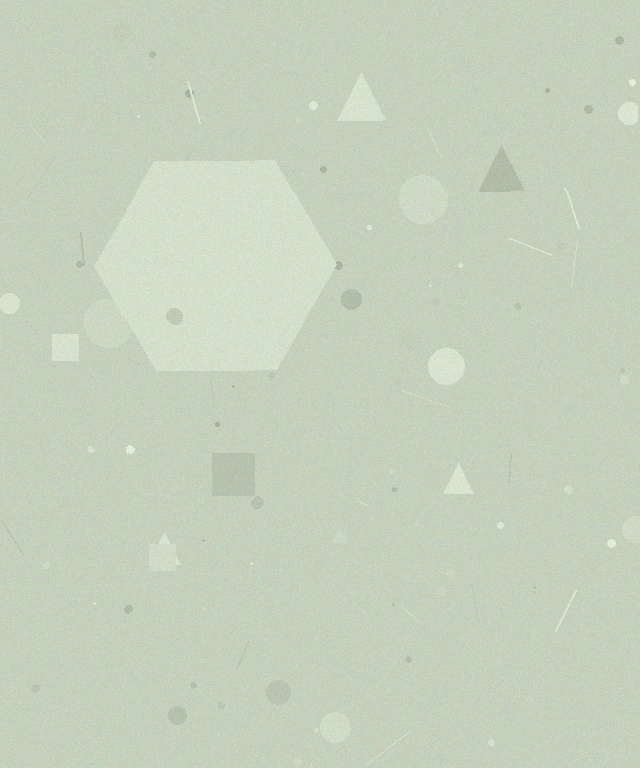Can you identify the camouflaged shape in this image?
The camouflaged shape is a hexagon.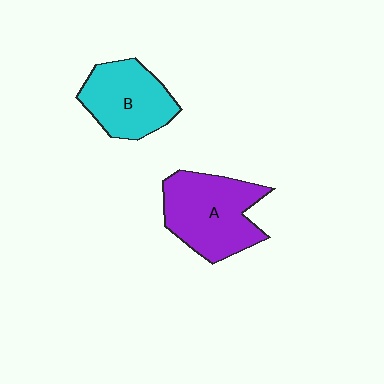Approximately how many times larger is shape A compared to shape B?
Approximately 1.2 times.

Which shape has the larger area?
Shape A (purple).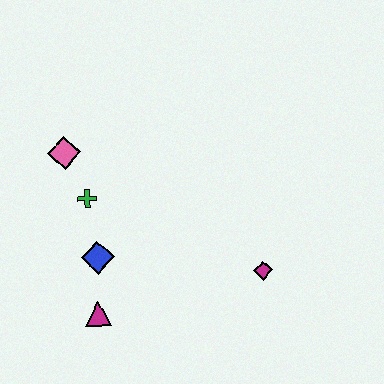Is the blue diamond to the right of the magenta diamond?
No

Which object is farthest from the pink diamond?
The magenta diamond is farthest from the pink diamond.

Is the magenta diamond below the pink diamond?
Yes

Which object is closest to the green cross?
The pink diamond is closest to the green cross.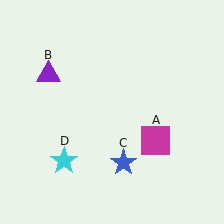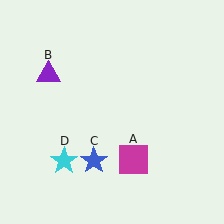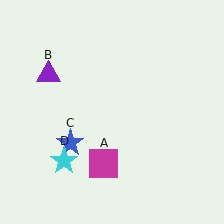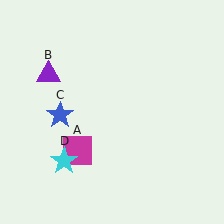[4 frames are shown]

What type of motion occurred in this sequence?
The magenta square (object A), blue star (object C) rotated clockwise around the center of the scene.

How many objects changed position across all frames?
2 objects changed position: magenta square (object A), blue star (object C).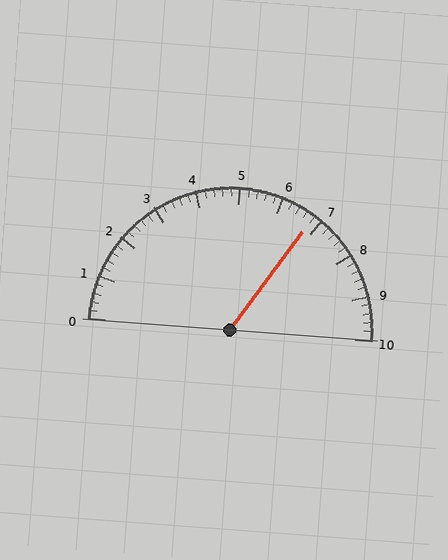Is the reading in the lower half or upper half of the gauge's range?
The reading is in the upper half of the range (0 to 10).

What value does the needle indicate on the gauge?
The needle indicates approximately 6.8.